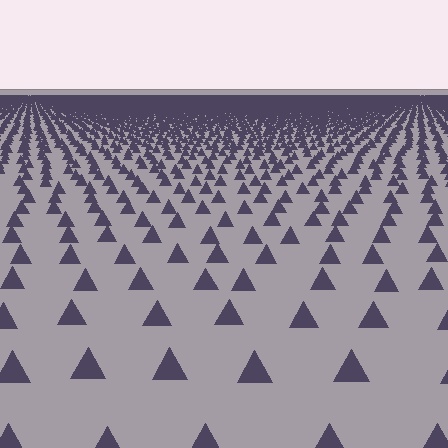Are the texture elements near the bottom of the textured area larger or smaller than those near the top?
Larger. Near the bottom, elements are closer to the viewer and appear at a bigger on-screen size.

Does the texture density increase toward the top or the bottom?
Density increases toward the top.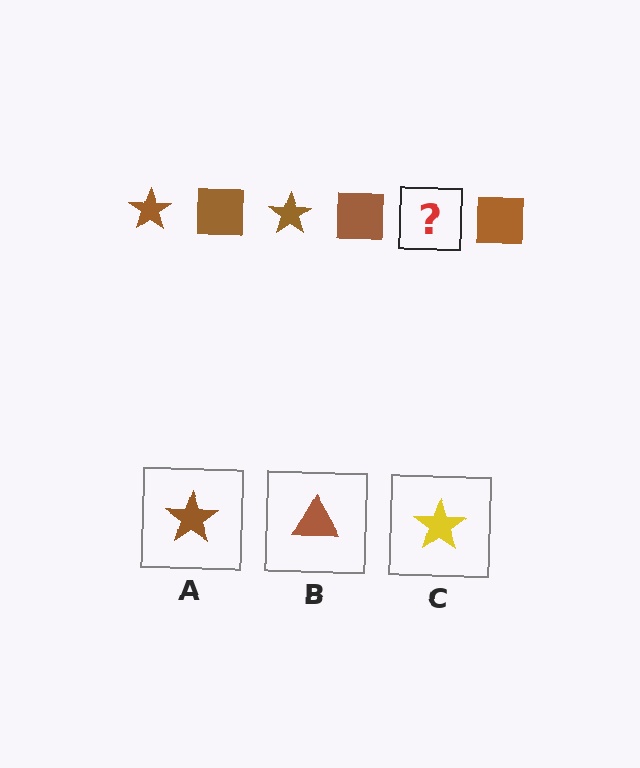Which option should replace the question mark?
Option A.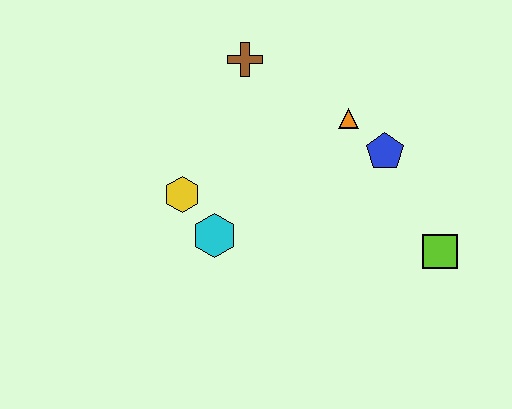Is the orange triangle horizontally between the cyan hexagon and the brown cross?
No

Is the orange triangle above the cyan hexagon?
Yes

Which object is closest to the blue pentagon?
The orange triangle is closest to the blue pentagon.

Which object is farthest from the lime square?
The brown cross is farthest from the lime square.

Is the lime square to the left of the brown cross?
No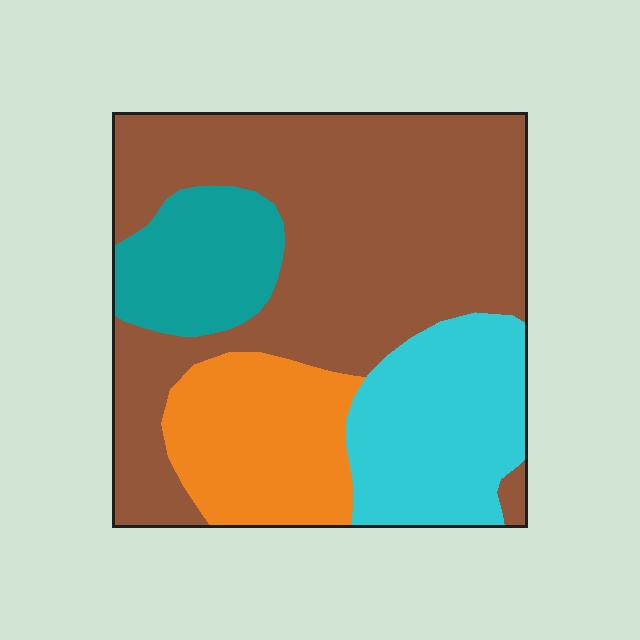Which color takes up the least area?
Teal, at roughly 10%.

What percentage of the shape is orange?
Orange takes up about one sixth (1/6) of the shape.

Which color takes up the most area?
Brown, at roughly 50%.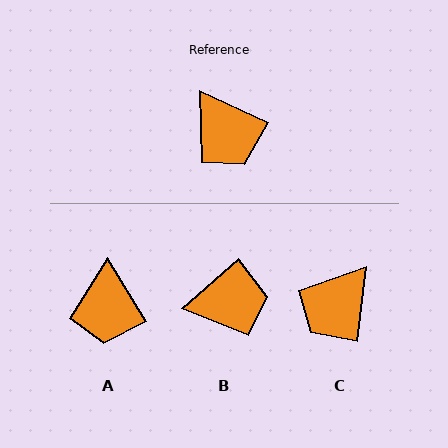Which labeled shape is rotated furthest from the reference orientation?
C, about 71 degrees away.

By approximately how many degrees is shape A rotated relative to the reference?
Approximately 33 degrees clockwise.